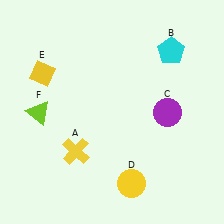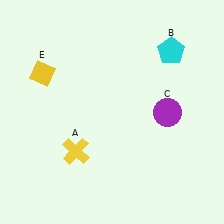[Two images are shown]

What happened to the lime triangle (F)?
The lime triangle (F) was removed in Image 2. It was in the bottom-left area of Image 1.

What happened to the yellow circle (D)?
The yellow circle (D) was removed in Image 2. It was in the bottom-right area of Image 1.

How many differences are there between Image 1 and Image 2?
There are 2 differences between the two images.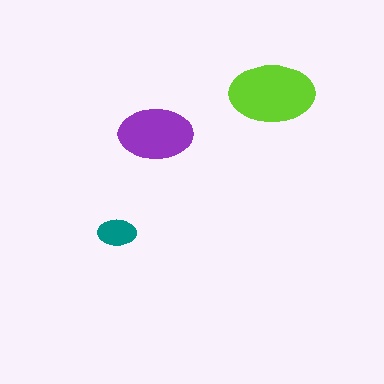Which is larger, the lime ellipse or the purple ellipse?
The lime one.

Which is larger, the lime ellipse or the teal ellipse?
The lime one.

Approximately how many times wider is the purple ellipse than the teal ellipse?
About 2 times wider.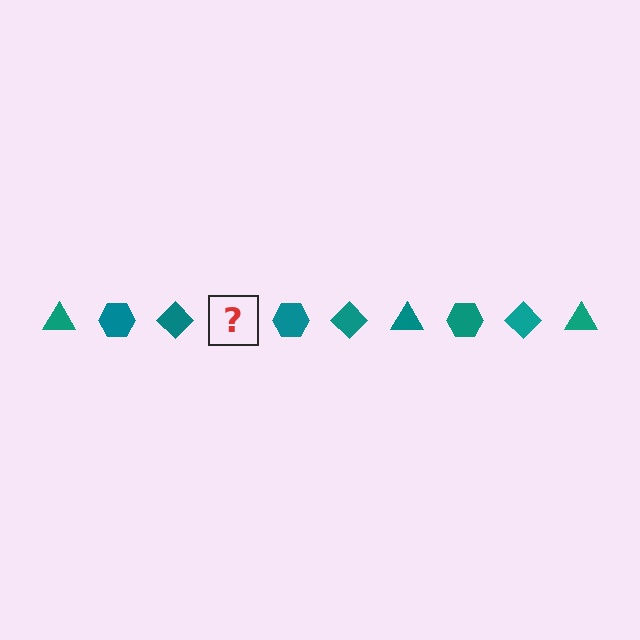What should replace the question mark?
The question mark should be replaced with a teal triangle.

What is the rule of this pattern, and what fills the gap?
The rule is that the pattern cycles through triangle, hexagon, diamond shapes in teal. The gap should be filled with a teal triangle.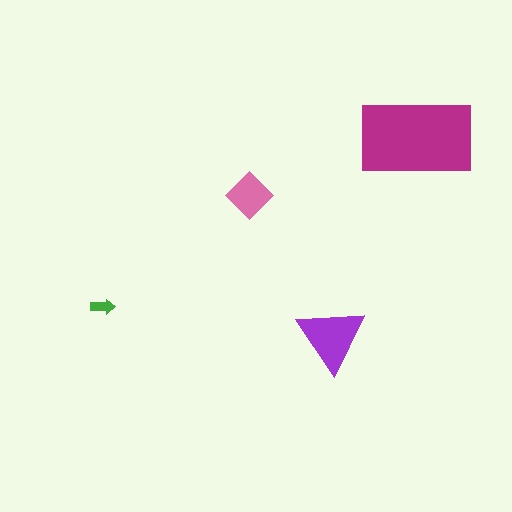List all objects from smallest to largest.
The green arrow, the pink diamond, the purple triangle, the magenta rectangle.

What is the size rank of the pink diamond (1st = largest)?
3rd.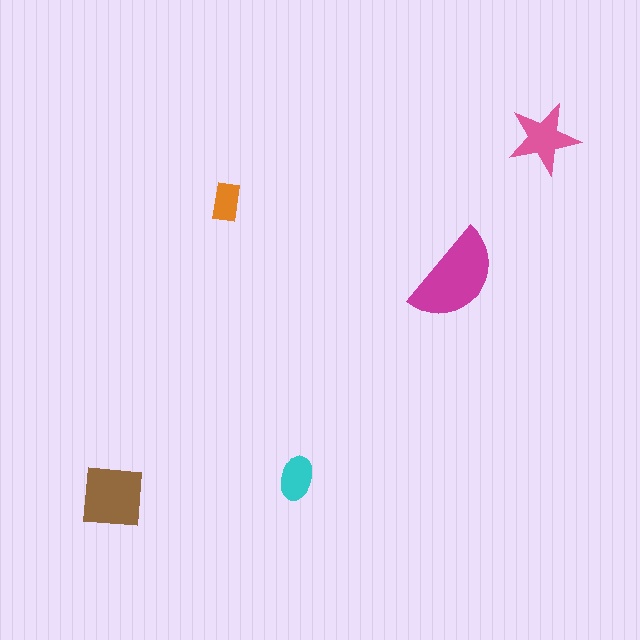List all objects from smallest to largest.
The orange rectangle, the cyan ellipse, the pink star, the brown square, the magenta semicircle.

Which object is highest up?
The pink star is topmost.